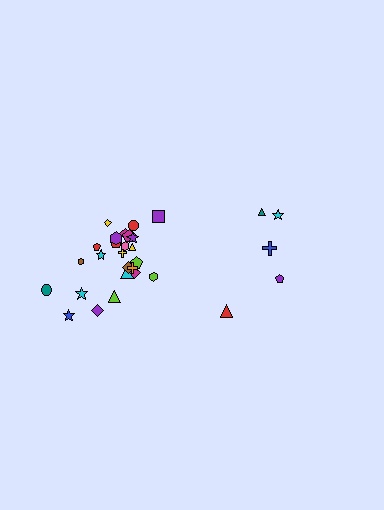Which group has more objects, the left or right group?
The left group.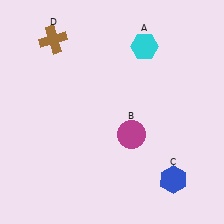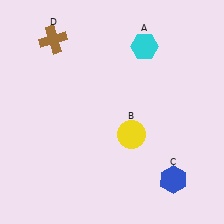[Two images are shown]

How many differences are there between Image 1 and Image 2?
There is 1 difference between the two images.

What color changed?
The circle (B) changed from magenta in Image 1 to yellow in Image 2.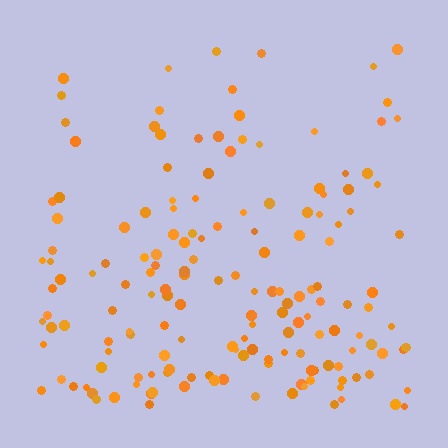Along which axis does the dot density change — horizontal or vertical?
Vertical.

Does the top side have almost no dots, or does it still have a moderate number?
Still a moderate number, just noticeably fewer than the bottom.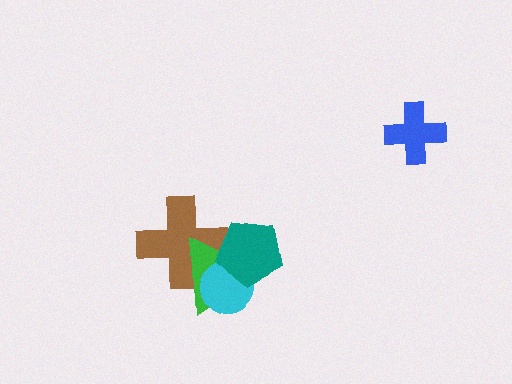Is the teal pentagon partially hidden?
No, no other shape covers it.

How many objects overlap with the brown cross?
3 objects overlap with the brown cross.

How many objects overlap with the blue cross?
0 objects overlap with the blue cross.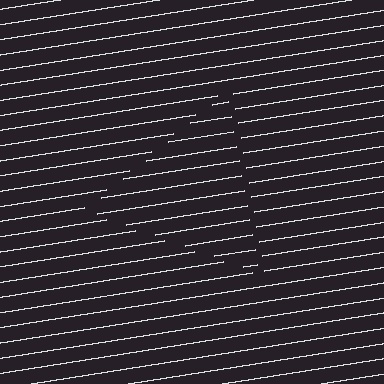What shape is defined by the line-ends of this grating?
An illusory triangle. The interior of the shape contains the same grating, shifted by half a period — the contour is defined by the phase discontinuity where line-ends from the inner and outer gratings abut.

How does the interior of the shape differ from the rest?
The interior of the shape contains the same grating, shifted by half a period — the contour is defined by the phase discontinuity where line-ends from the inner and outer gratings abut.